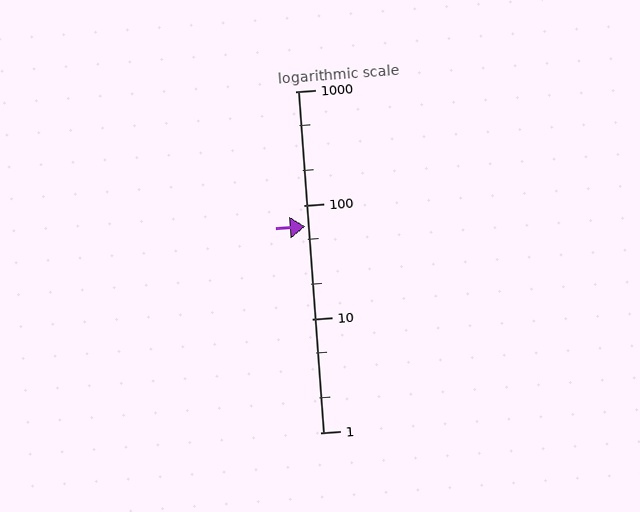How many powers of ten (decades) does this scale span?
The scale spans 3 decades, from 1 to 1000.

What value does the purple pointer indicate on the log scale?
The pointer indicates approximately 65.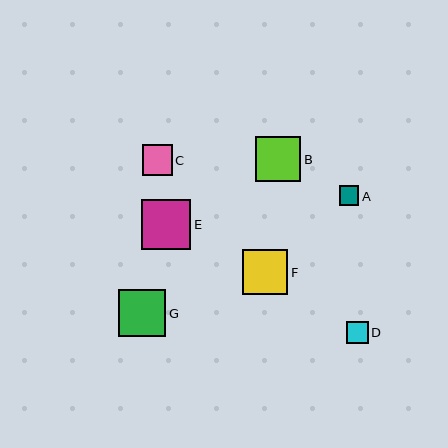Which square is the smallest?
Square A is the smallest with a size of approximately 19 pixels.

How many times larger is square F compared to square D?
Square F is approximately 2.1 times the size of square D.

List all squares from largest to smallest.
From largest to smallest: E, G, B, F, C, D, A.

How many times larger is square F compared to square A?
Square F is approximately 2.3 times the size of square A.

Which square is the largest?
Square E is the largest with a size of approximately 49 pixels.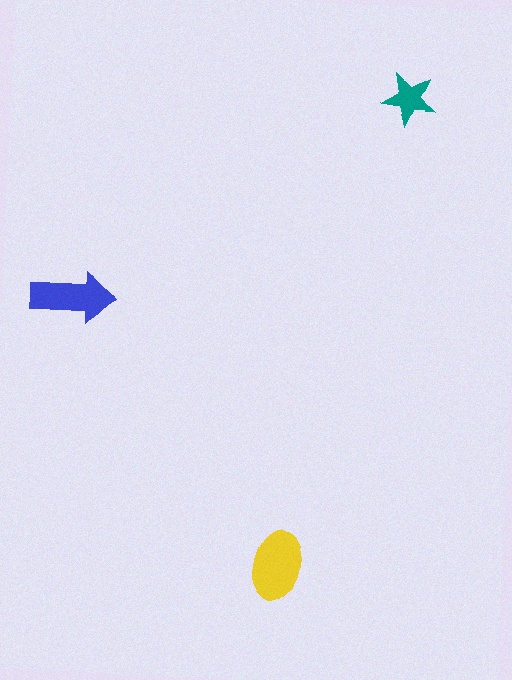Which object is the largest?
The yellow ellipse.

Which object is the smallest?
The teal star.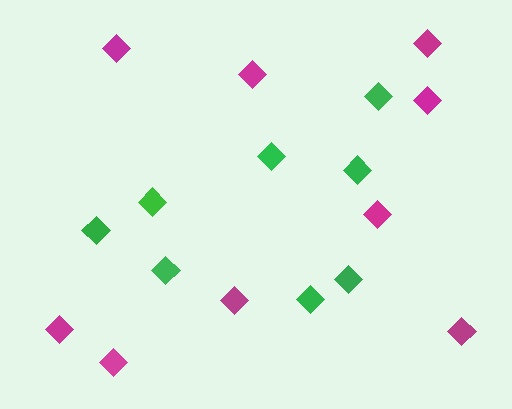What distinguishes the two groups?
There are 2 groups: one group of magenta diamonds (9) and one group of green diamonds (8).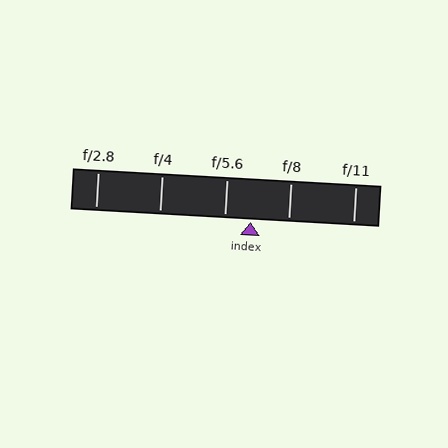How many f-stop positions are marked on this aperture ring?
There are 5 f-stop positions marked.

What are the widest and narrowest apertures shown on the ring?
The widest aperture shown is f/2.8 and the narrowest is f/11.